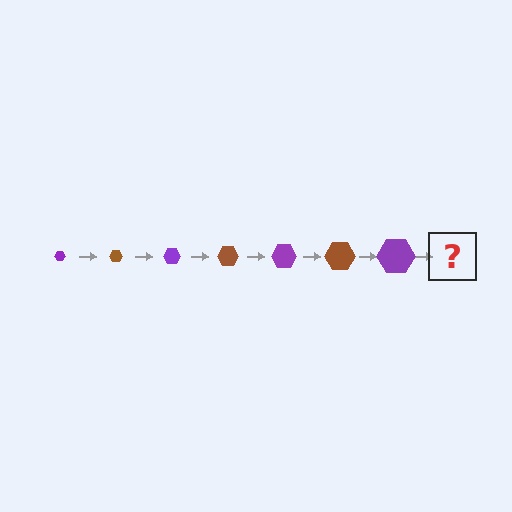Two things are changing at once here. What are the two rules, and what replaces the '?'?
The two rules are that the hexagon grows larger each step and the color cycles through purple and brown. The '?' should be a brown hexagon, larger than the previous one.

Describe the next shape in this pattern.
It should be a brown hexagon, larger than the previous one.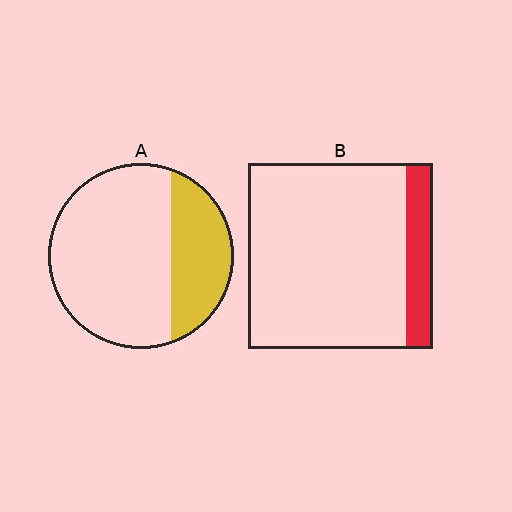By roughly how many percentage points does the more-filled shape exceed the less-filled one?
By roughly 15 percentage points (A over B).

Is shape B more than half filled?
No.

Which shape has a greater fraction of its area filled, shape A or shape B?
Shape A.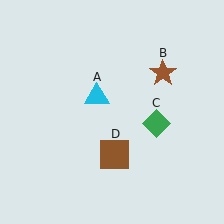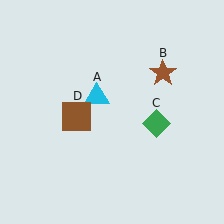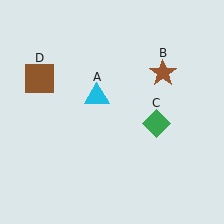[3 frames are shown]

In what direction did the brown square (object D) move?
The brown square (object D) moved up and to the left.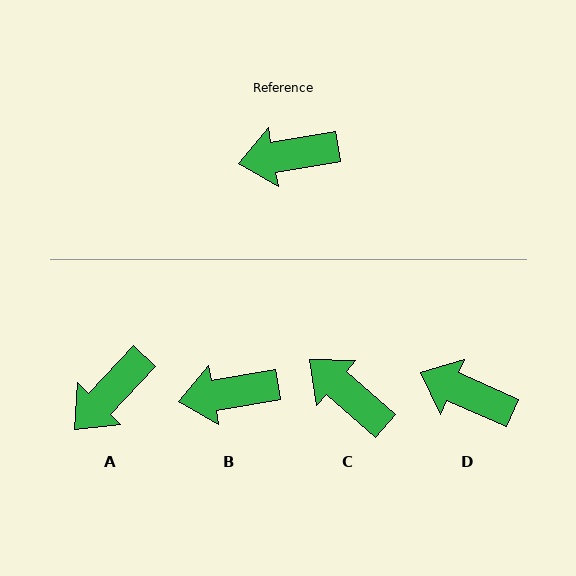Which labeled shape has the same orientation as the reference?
B.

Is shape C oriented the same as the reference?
No, it is off by about 51 degrees.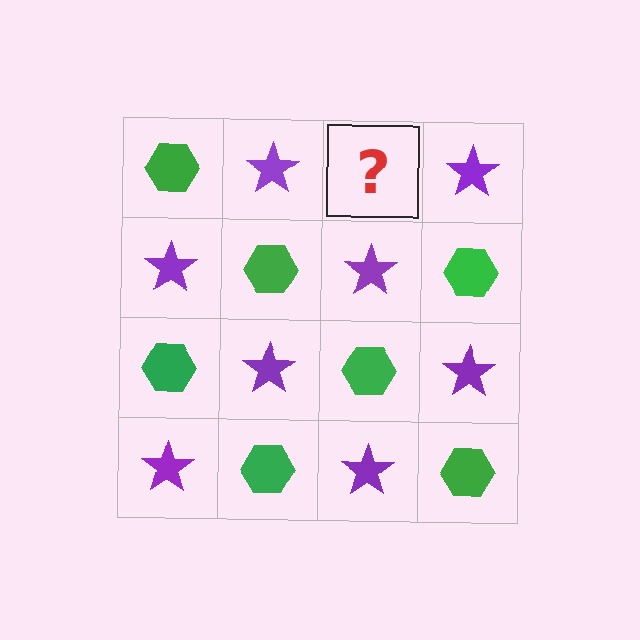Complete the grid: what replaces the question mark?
The question mark should be replaced with a green hexagon.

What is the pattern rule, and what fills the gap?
The rule is that it alternates green hexagon and purple star in a checkerboard pattern. The gap should be filled with a green hexagon.